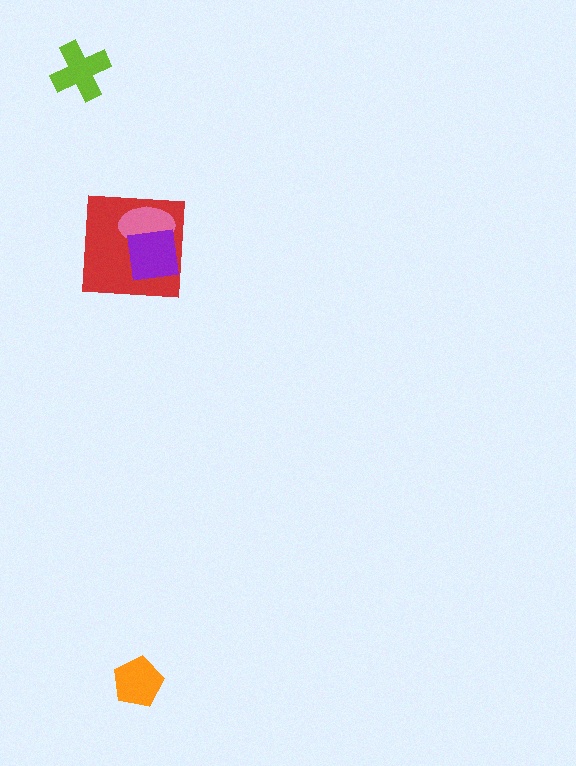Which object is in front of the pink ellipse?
The purple square is in front of the pink ellipse.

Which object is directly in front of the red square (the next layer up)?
The pink ellipse is directly in front of the red square.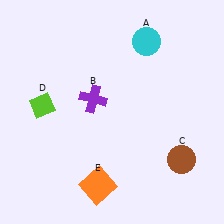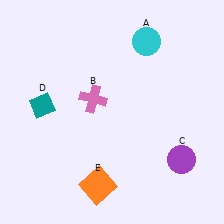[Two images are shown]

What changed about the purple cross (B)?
In Image 1, B is purple. In Image 2, it changed to pink.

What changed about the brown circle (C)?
In Image 1, C is brown. In Image 2, it changed to purple.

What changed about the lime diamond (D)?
In Image 1, D is lime. In Image 2, it changed to teal.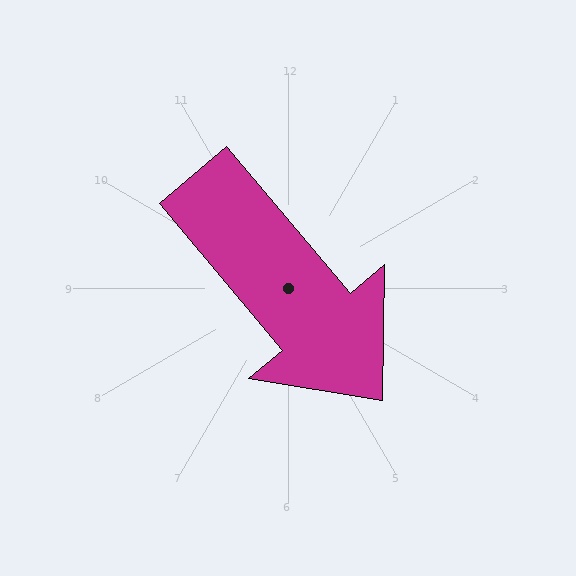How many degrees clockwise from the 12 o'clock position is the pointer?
Approximately 140 degrees.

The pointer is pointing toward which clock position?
Roughly 5 o'clock.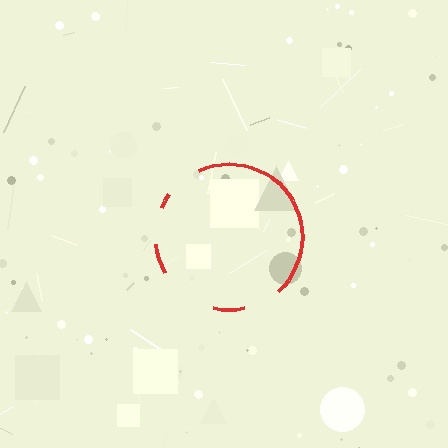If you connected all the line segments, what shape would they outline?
They would outline a circle.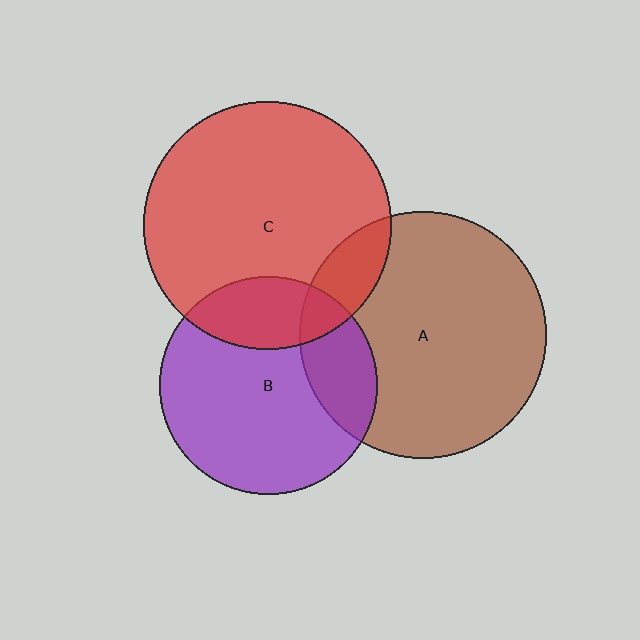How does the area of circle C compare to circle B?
Approximately 1.3 times.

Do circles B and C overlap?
Yes.